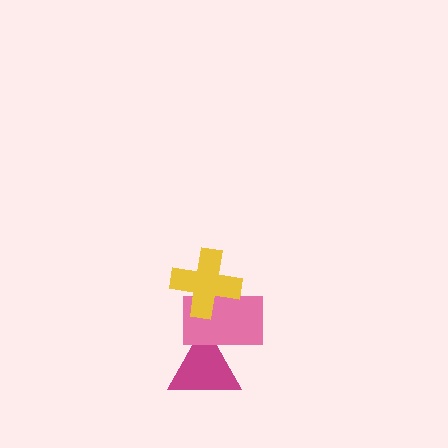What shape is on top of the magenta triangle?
The pink rectangle is on top of the magenta triangle.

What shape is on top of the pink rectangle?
The yellow cross is on top of the pink rectangle.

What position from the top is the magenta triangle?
The magenta triangle is 3rd from the top.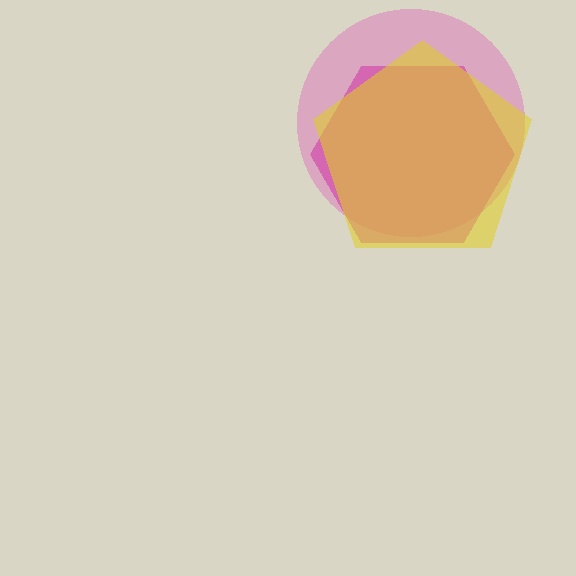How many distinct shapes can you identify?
There are 3 distinct shapes: a pink circle, a magenta hexagon, a yellow pentagon.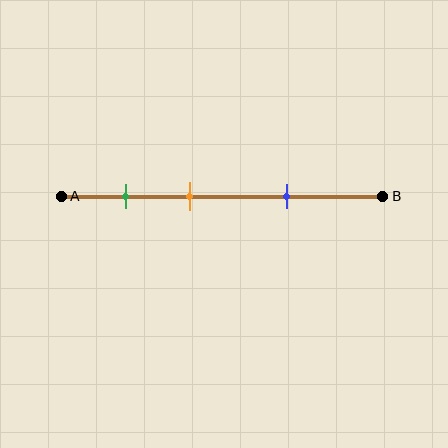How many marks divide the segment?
There are 3 marks dividing the segment.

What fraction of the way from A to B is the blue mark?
The blue mark is approximately 70% (0.7) of the way from A to B.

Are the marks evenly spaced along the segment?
Yes, the marks are approximately evenly spaced.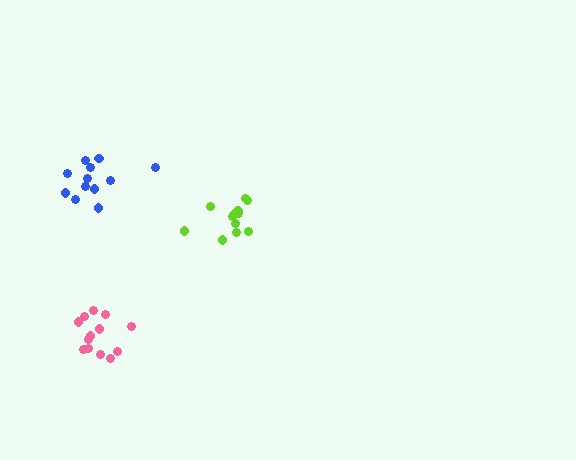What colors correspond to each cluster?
The clusters are colored: pink, blue, lime.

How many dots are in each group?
Group 1: 13 dots, Group 2: 12 dots, Group 3: 12 dots (37 total).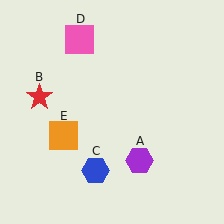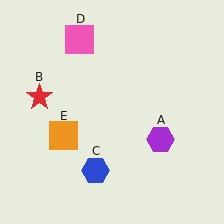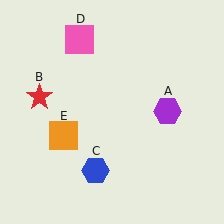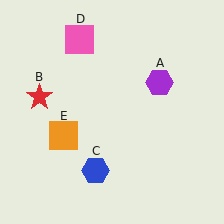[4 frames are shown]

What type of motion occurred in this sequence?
The purple hexagon (object A) rotated counterclockwise around the center of the scene.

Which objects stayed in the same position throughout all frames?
Red star (object B) and blue hexagon (object C) and pink square (object D) and orange square (object E) remained stationary.